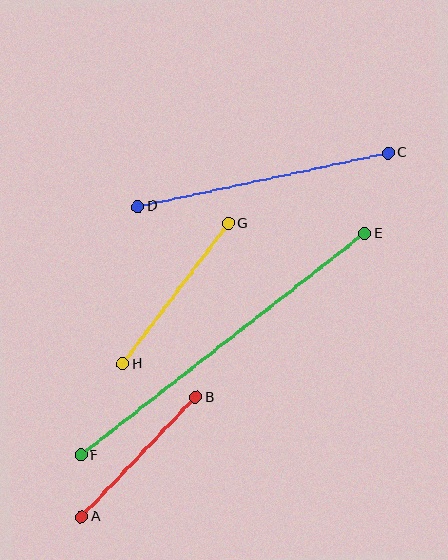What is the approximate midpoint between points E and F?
The midpoint is at approximately (223, 344) pixels.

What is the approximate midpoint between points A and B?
The midpoint is at approximately (139, 457) pixels.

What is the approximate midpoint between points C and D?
The midpoint is at approximately (263, 180) pixels.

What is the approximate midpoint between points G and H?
The midpoint is at approximately (176, 294) pixels.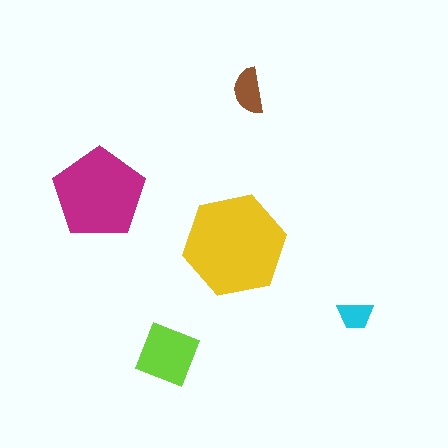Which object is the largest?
The yellow hexagon.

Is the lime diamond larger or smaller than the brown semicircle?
Larger.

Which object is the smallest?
The cyan trapezoid.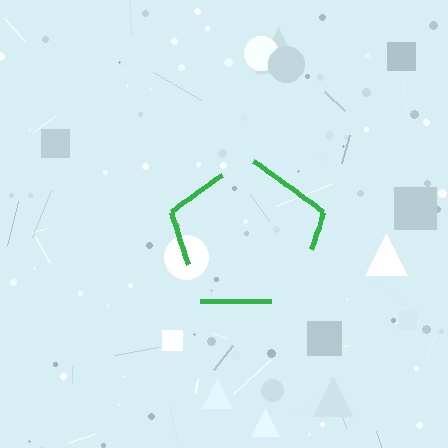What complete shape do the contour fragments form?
The contour fragments form a pentagon.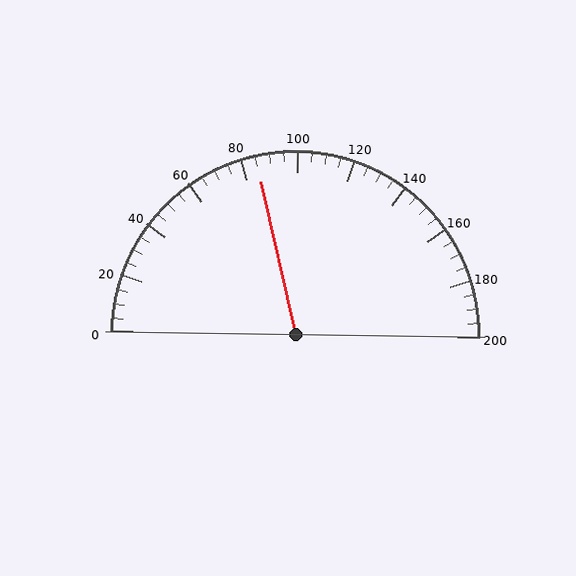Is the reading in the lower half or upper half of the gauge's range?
The reading is in the lower half of the range (0 to 200).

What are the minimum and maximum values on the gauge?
The gauge ranges from 0 to 200.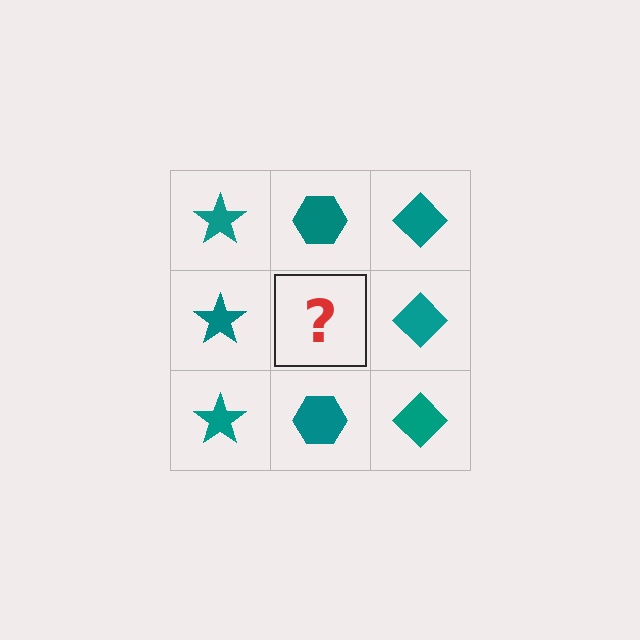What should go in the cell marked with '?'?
The missing cell should contain a teal hexagon.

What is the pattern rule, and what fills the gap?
The rule is that each column has a consistent shape. The gap should be filled with a teal hexagon.